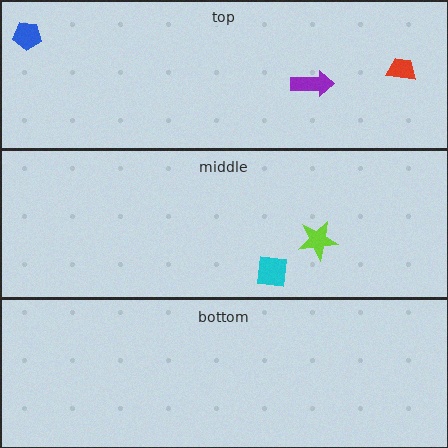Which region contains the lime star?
The middle region.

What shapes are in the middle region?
The lime star, the cyan square.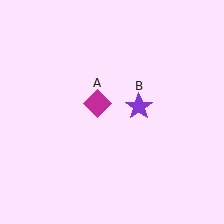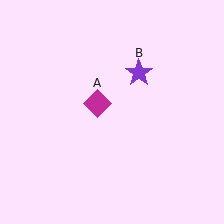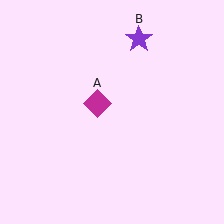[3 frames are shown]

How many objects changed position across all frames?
1 object changed position: purple star (object B).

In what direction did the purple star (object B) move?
The purple star (object B) moved up.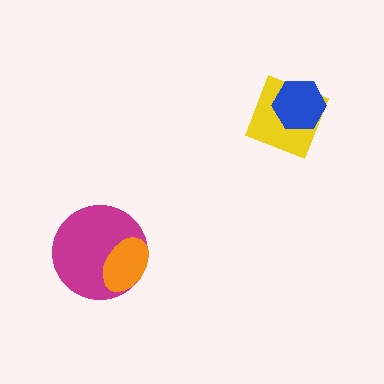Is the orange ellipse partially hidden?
No, no other shape covers it.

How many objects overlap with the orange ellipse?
1 object overlaps with the orange ellipse.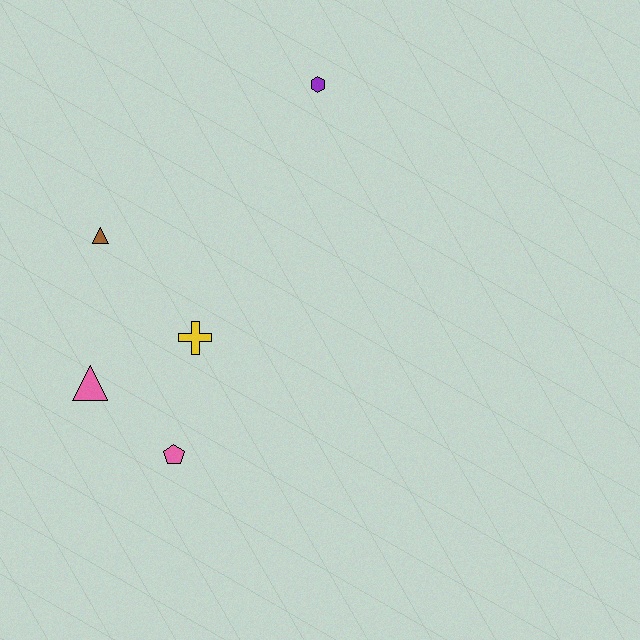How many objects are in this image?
There are 5 objects.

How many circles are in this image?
There are no circles.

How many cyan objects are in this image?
There are no cyan objects.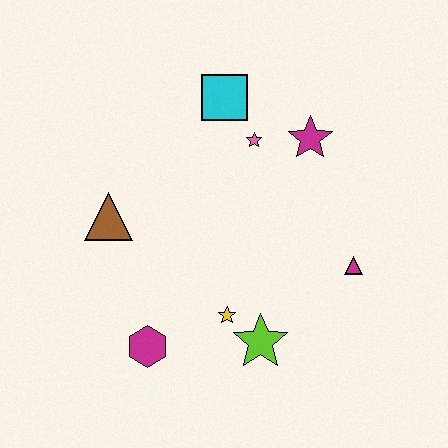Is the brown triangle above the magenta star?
No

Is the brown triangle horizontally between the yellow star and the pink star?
No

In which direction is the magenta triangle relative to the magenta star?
The magenta triangle is below the magenta star.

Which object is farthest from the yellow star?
The cyan square is farthest from the yellow star.